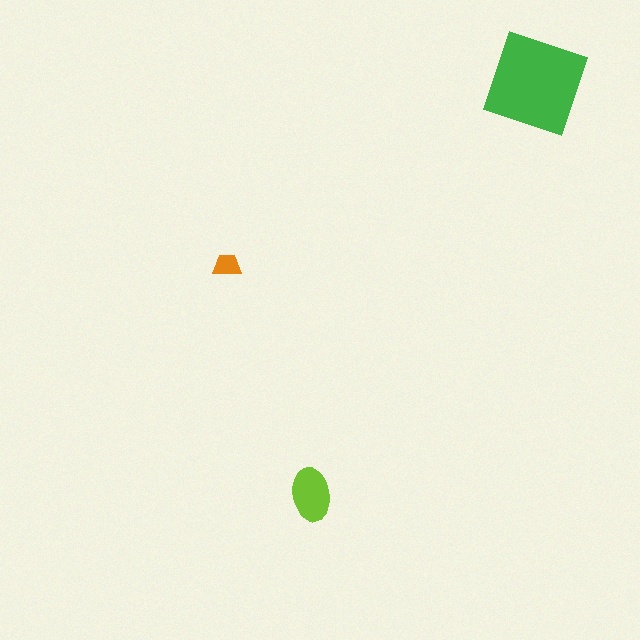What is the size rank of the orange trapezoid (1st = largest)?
3rd.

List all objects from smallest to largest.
The orange trapezoid, the lime ellipse, the green square.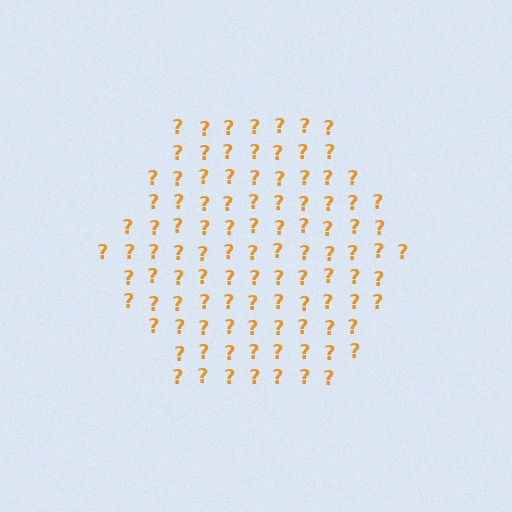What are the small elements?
The small elements are question marks.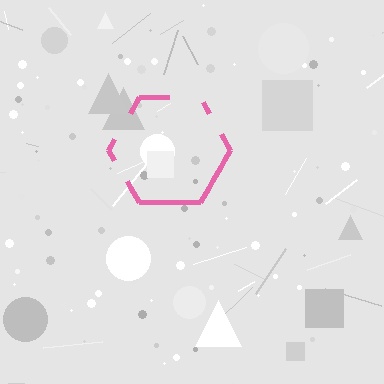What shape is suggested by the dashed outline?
The dashed outline suggests a hexagon.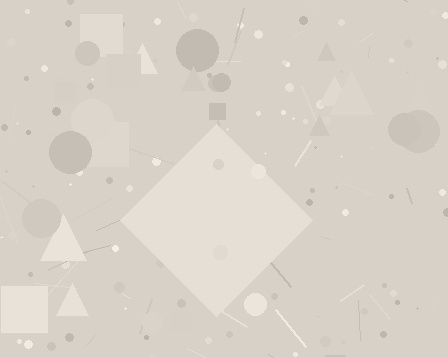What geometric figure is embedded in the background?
A diamond is embedded in the background.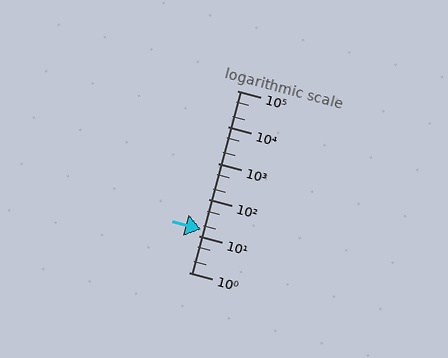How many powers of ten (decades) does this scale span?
The scale spans 5 decades, from 1 to 100000.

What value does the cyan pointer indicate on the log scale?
The pointer indicates approximately 15.